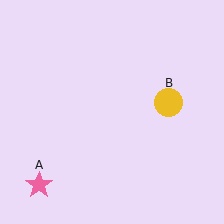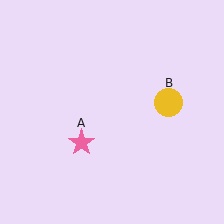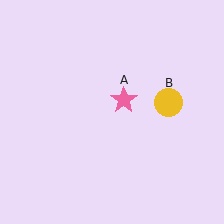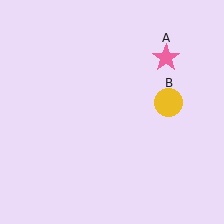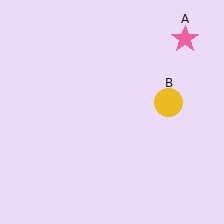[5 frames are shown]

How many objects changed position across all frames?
1 object changed position: pink star (object A).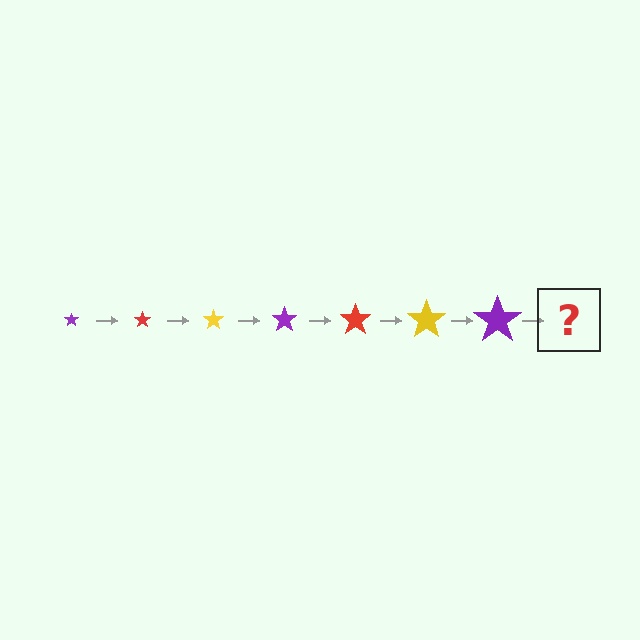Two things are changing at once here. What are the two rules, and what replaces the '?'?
The two rules are that the star grows larger each step and the color cycles through purple, red, and yellow. The '?' should be a red star, larger than the previous one.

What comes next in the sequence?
The next element should be a red star, larger than the previous one.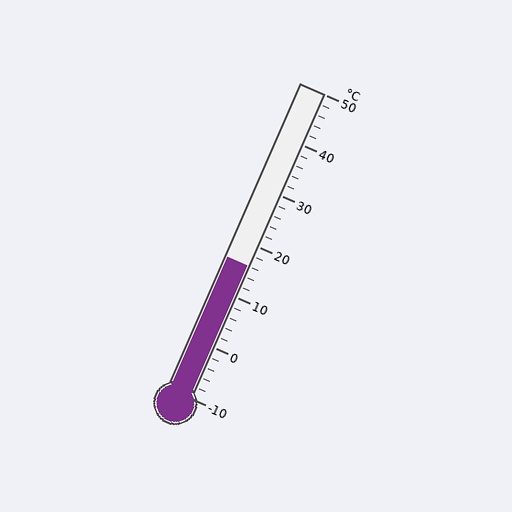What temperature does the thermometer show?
The thermometer shows approximately 16°C.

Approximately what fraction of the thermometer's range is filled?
The thermometer is filled to approximately 45% of its range.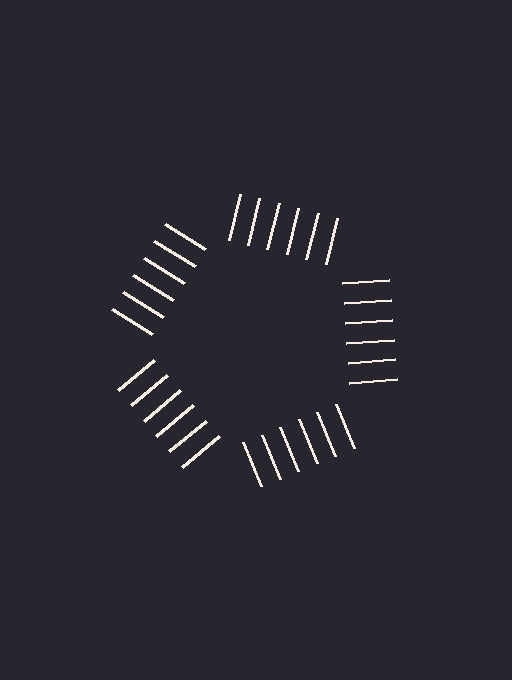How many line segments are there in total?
30 — 6 along each of the 5 edges.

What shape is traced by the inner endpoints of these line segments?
An illusory pentagon — the line segments terminate on its edges but no continuous stroke is drawn.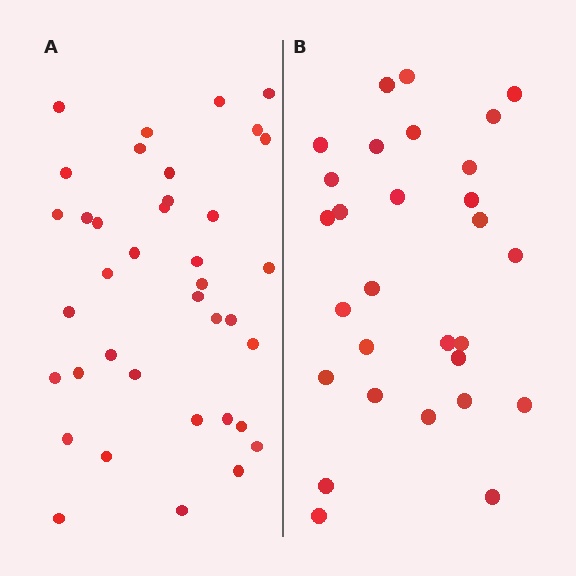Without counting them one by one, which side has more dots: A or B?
Region A (the left region) has more dots.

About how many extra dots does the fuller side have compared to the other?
Region A has roughly 8 or so more dots than region B.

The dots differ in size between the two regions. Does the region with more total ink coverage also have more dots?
No. Region B has more total ink coverage because its dots are larger, but region A actually contains more individual dots. Total area can be misleading — the number of items is what matters here.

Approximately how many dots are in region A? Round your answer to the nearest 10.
About 40 dots. (The exact count is 38, which rounds to 40.)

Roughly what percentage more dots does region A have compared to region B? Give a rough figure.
About 30% more.